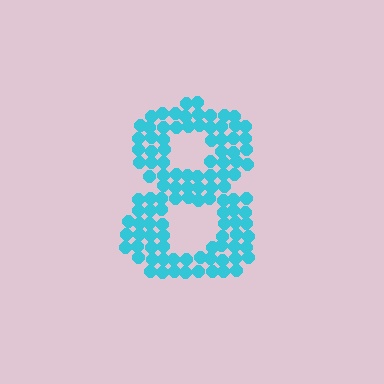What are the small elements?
The small elements are circles.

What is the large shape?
The large shape is the digit 8.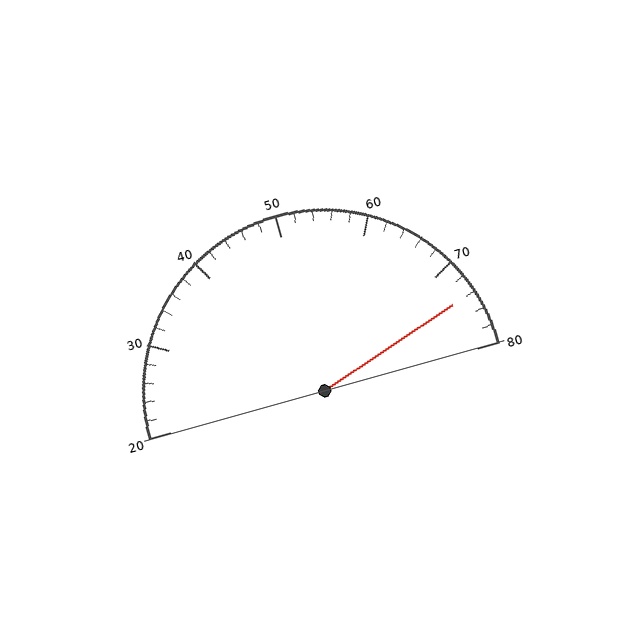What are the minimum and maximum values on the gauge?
The gauge ranges from 20 to 80.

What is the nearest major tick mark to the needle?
The nearest major tick mark is 70.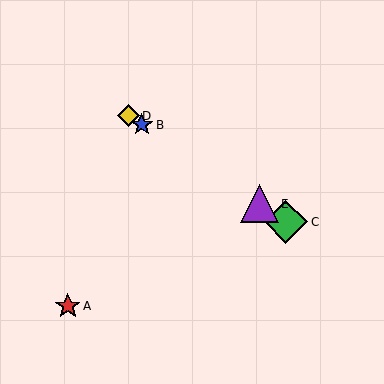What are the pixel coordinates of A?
Object A is at (68, 306).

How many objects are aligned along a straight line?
4 objects (B, C, D, E) are aligned along a straight line.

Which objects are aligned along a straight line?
Objects B, C, D, E are aligned along a straight line.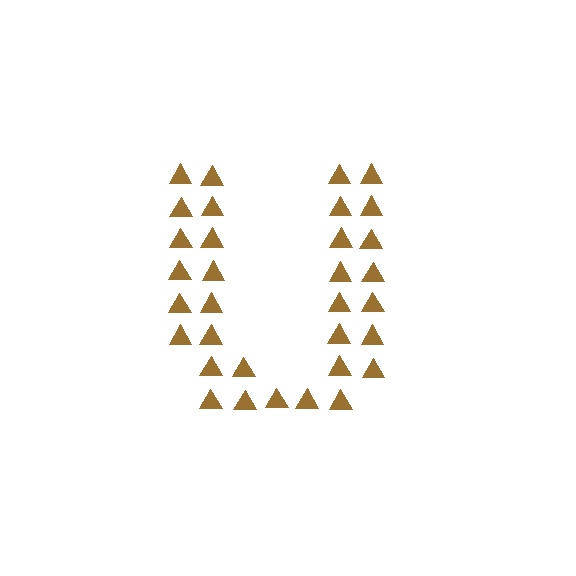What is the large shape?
The large shape is the letter U.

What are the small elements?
The small elements are triangles.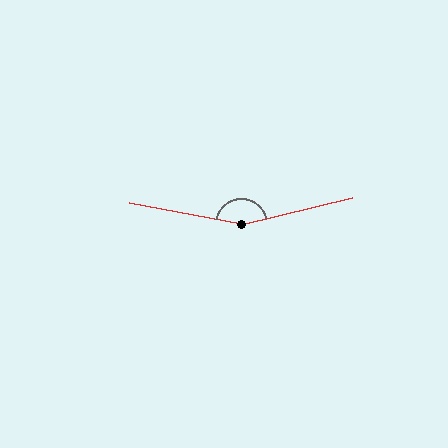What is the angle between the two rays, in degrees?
Approximately 156 degrees.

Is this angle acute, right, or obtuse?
It is obtuse.